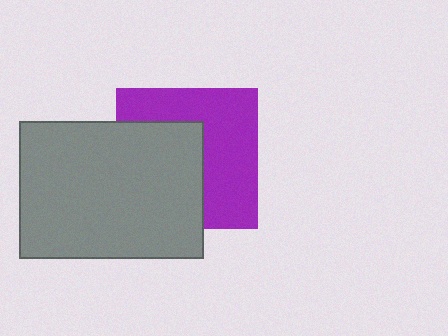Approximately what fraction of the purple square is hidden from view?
Roughly 47% of the purple square is hidden behind the gray rectangle.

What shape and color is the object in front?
The object in front is a gray rectangle.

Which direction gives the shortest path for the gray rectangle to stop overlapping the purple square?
Moving left gives the shortest separation.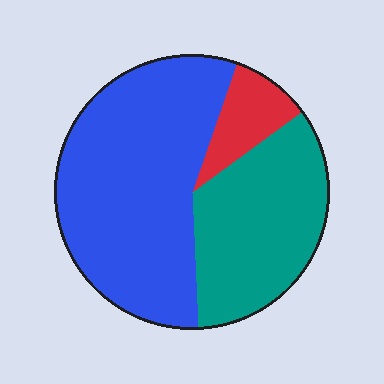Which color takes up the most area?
Blue, at roughly 55%.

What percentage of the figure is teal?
Teal takes up about one third (1/3) of the figure.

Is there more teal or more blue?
Blue.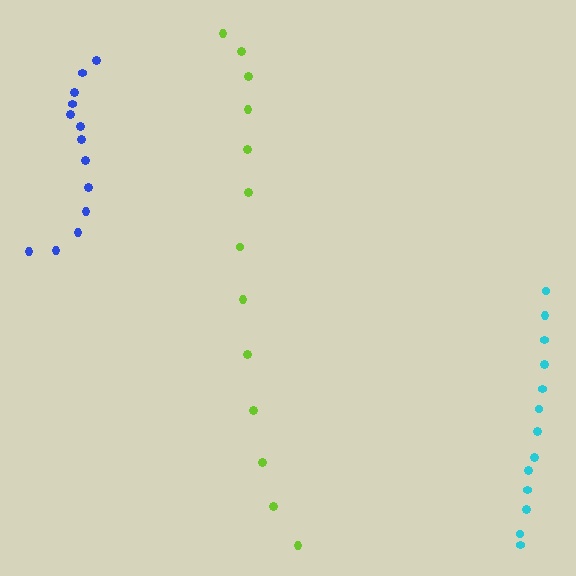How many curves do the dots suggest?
There are 3 distinct paths.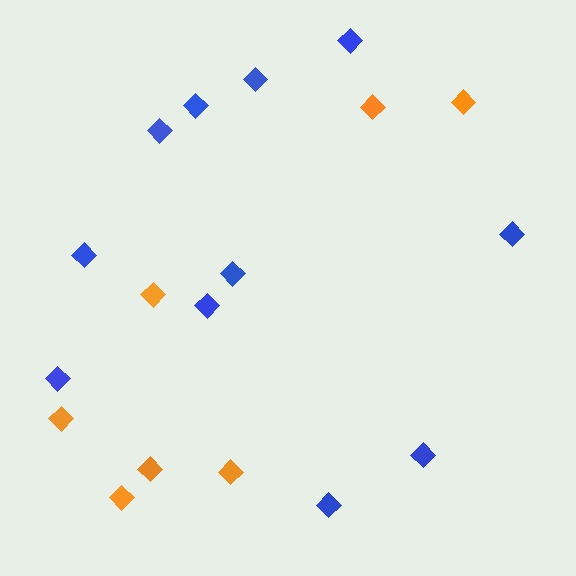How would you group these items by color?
There are 2 groups: one group of blue diamonds (11) and one group of orange diamonds (7).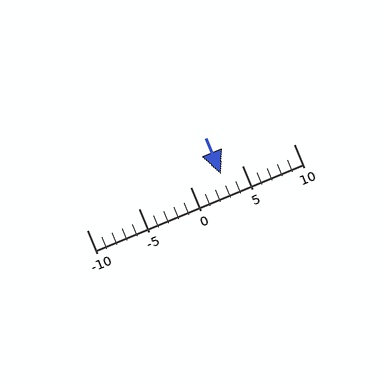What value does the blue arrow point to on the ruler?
The blue arrow points to approximately 3.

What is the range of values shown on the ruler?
The ruler shows values from -10 to 10.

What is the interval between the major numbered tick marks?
The major tick marks are spaced 5 units apart.